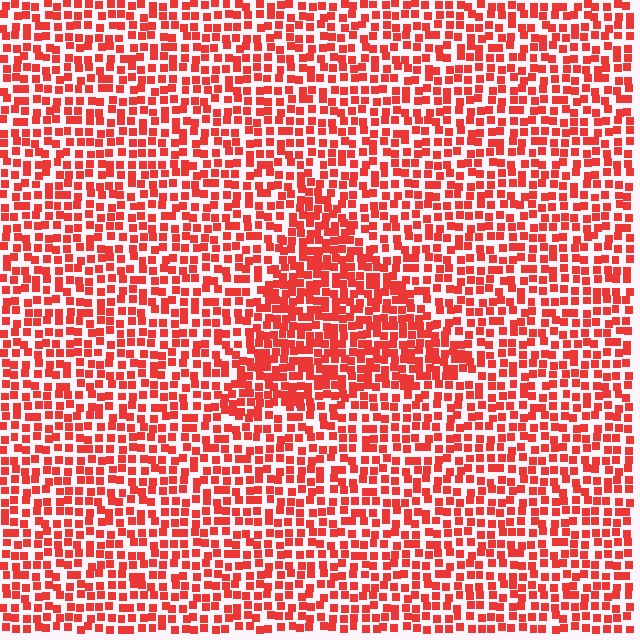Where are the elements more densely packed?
The elements are more densely packed inside the triangle boundary.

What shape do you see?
I see a triangle.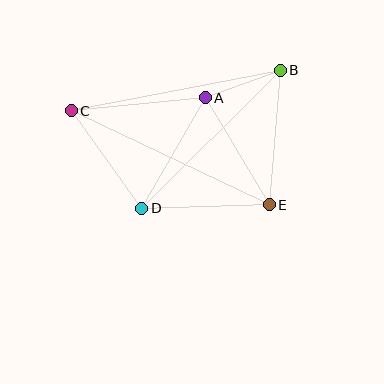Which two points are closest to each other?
Points A and B are closest to each other.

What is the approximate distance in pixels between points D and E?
The distance between D and E is approximately 127 pixels.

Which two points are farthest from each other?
Points C and E are farthest from each other.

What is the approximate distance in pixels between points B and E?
The distance between B and E is approximately 135 pixels.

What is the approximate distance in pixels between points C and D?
The distance between C and D is approximately 120 pixels.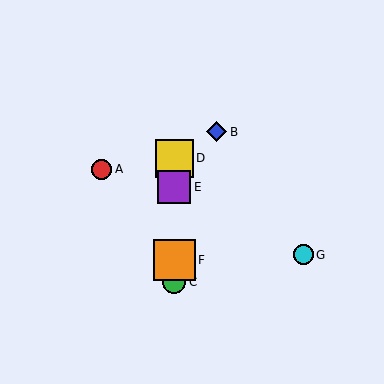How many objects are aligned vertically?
4 objects (C, D, E, F) are aligned vertically.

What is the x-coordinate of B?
Object B is at x≈216.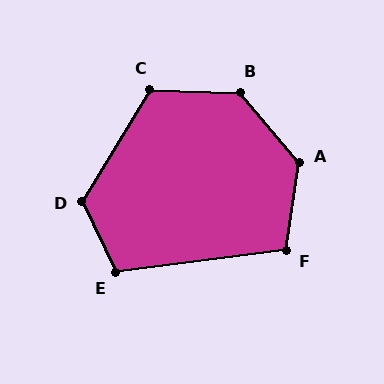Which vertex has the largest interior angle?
A, at approximately 132 degrees.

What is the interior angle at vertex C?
Approximately 119 degrees (obtuse).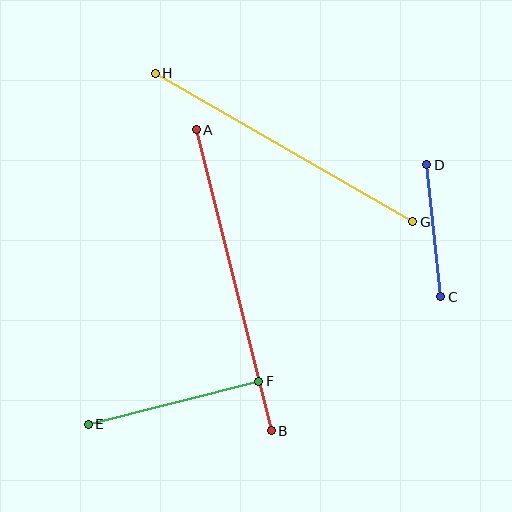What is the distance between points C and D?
The distance is approximately 133 pixels.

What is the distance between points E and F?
The distance is approximately 176 pixels.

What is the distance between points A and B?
The distance is approximately 310 pixels.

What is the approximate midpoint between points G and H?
The midpoint is at approximately (284, 147) pixels.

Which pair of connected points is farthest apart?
Points A and B are farthest apart.